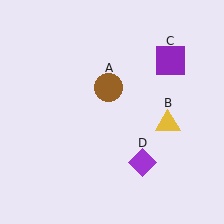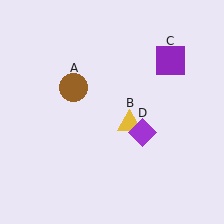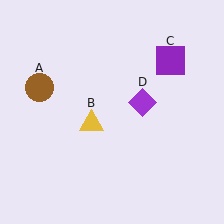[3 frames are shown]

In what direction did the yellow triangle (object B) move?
The yellow triangle (object B) moved left.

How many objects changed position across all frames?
3 objects changed position: brown circle (object A), yellow triangle (object B), purple diamond (object D).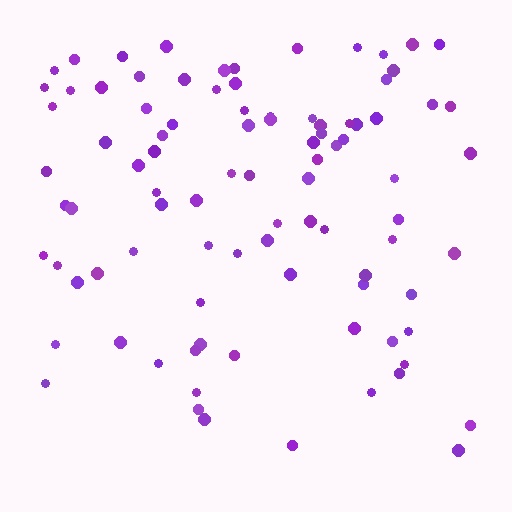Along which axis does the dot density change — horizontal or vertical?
Vertical.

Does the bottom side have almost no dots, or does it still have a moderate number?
Still a moderate number, just noticeably fewer than the top.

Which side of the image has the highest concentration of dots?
The top.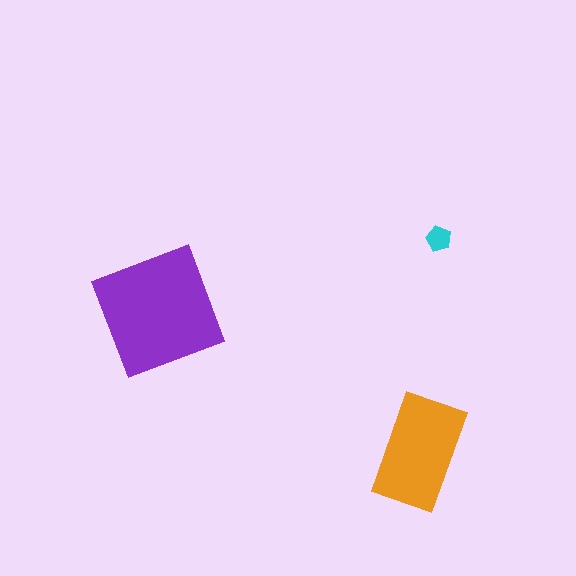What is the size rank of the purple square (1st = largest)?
1st.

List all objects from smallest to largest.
The cyan pentagon, the orange rectangle, the purple square.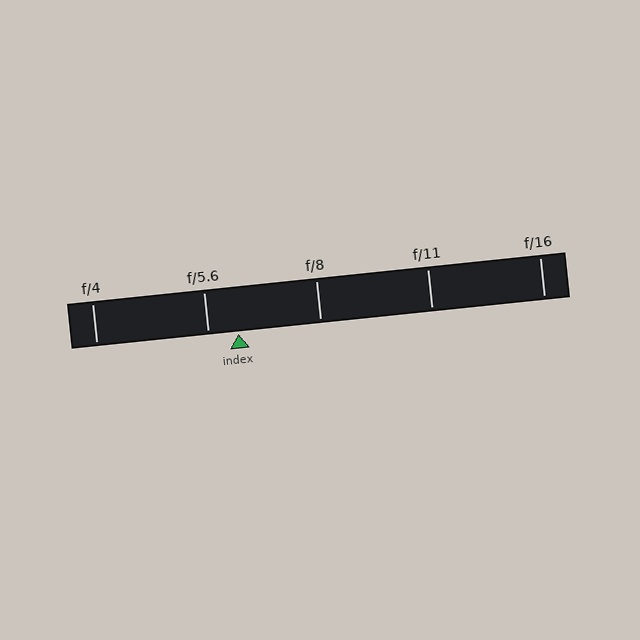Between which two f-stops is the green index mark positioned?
The index mark is between f/5.6 and f/8.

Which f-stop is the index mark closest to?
The index mark is closest to f/5.6.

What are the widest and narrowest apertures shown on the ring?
The widest aperture shown is f/4 and the narrowest is f/16.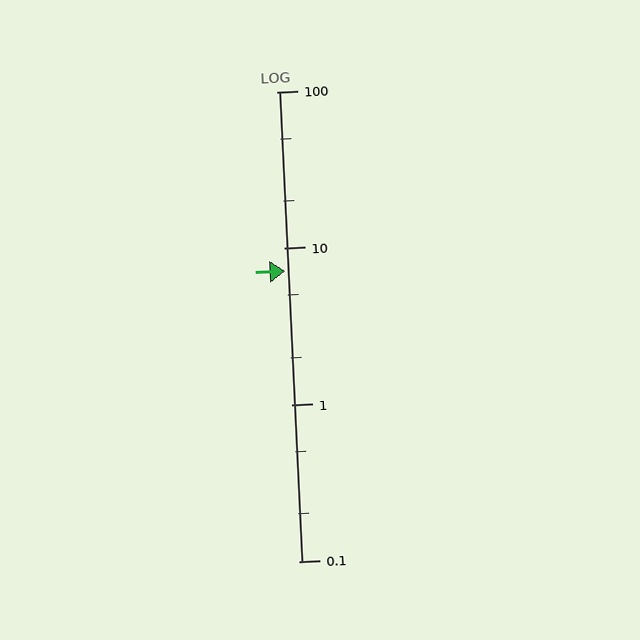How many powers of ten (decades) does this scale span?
The scale spans 3 decades, from 0.1 to 100.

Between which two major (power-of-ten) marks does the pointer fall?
The pointer is between 1 and 10.